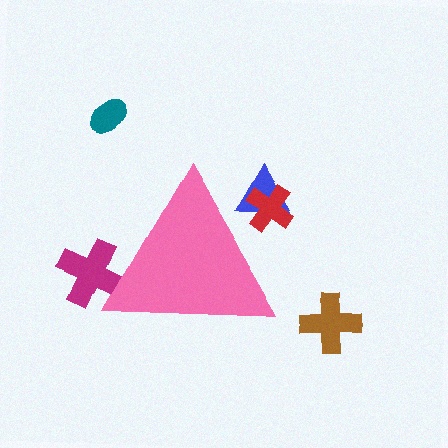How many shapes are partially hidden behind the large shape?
3 shapes are partially hidden.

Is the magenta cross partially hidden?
Yes, the magenta cross is partially hidden behind the pink triangle.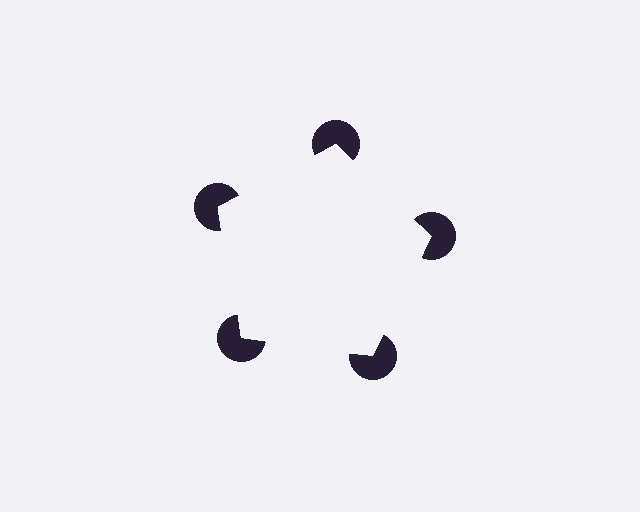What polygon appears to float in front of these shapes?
An illusory pentagon — its edges are inferred from the aligned wedge cuts in the pac-man discs, not physically drawn.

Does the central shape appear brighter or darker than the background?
It typically appears slightly brighter than the background, even though no actual brightness change is drawn.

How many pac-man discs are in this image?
There are 5 — one at each vertex of the illusory pentagon.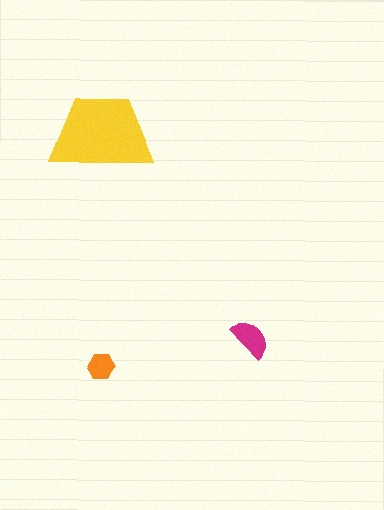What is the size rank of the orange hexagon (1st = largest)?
3rd.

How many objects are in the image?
There are 3 objects in the image.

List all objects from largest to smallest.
The yellow trapezoid, the magenta semicircle, the orange hexagon.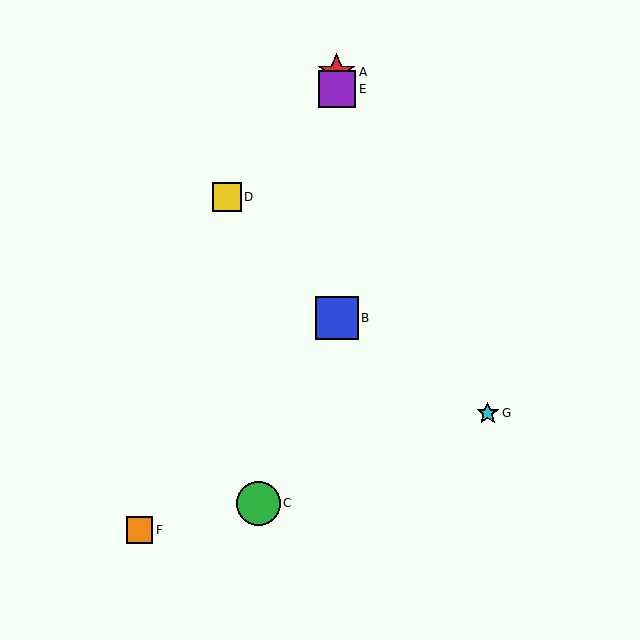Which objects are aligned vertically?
Objects A, B, E are aligned vertically.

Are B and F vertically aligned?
No, B is at x≈337 and F is at x≈140.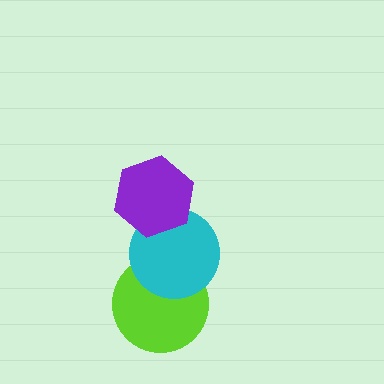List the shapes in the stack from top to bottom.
From top to bottom: the purple hexagon, the cyan circle, the lime circle.